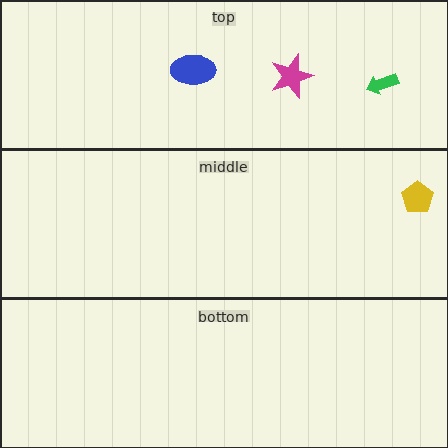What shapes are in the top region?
The blue ellipse, the green arrow, the magenta star.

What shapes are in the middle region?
The yellow pentagon.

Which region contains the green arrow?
The top region.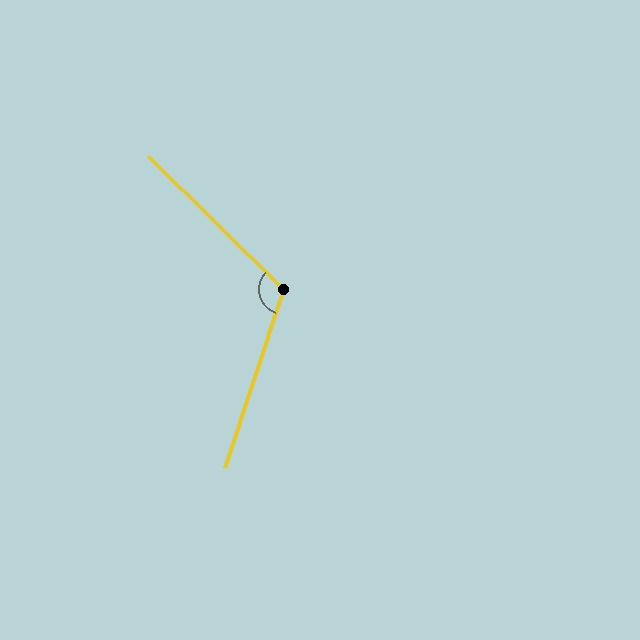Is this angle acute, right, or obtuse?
It is obtuse.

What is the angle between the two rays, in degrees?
Approximately 116 degrees.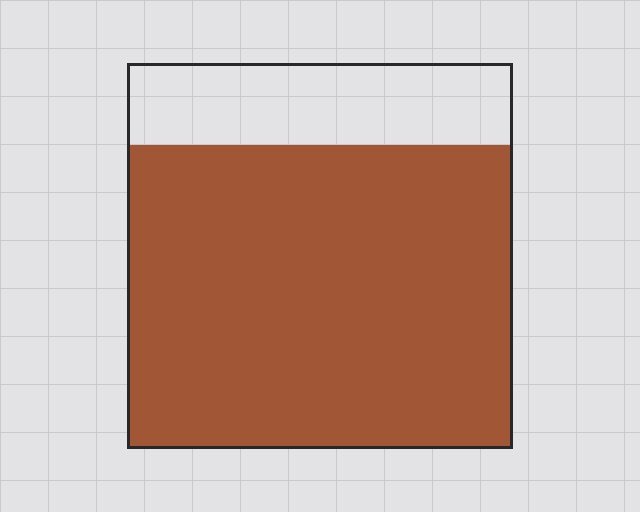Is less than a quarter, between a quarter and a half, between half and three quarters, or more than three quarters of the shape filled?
More than three quarters.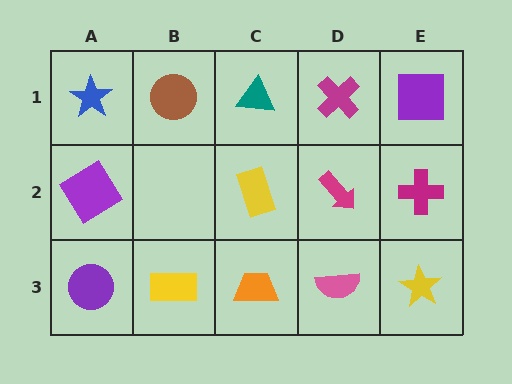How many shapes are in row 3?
5 shapes.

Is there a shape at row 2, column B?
No, that cell is empty.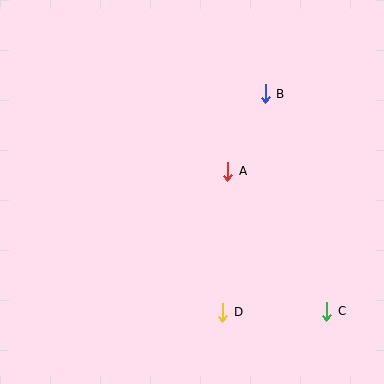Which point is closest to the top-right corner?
Point B is closest to the top-right corner.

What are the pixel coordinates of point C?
Point C is at (327, 311).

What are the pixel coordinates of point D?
Point D is at (223, 312).